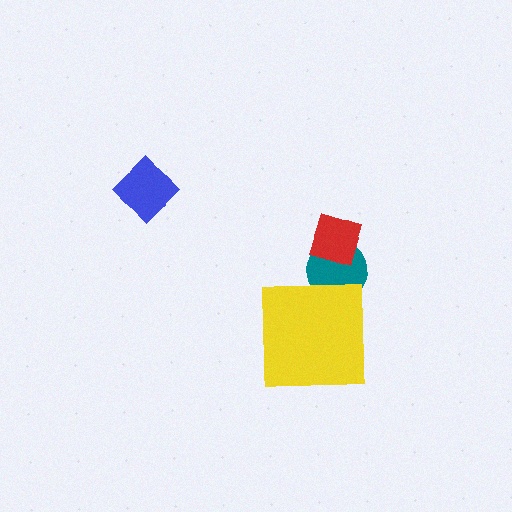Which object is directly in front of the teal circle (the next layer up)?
The red diamond is directly in front of the teal circle.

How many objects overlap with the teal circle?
2 objects overlap with the teal circle.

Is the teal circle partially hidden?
Yes, it is partially covered by another shape.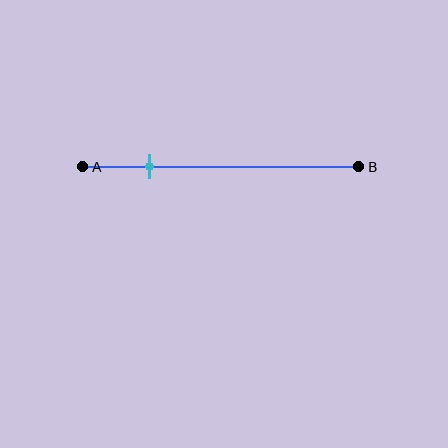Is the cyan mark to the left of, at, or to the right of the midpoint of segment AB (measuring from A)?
The cyan mark is to the left of the midpoint of segment AB.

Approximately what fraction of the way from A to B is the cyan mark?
The cyan mark is approximately 25% of the way from A to B.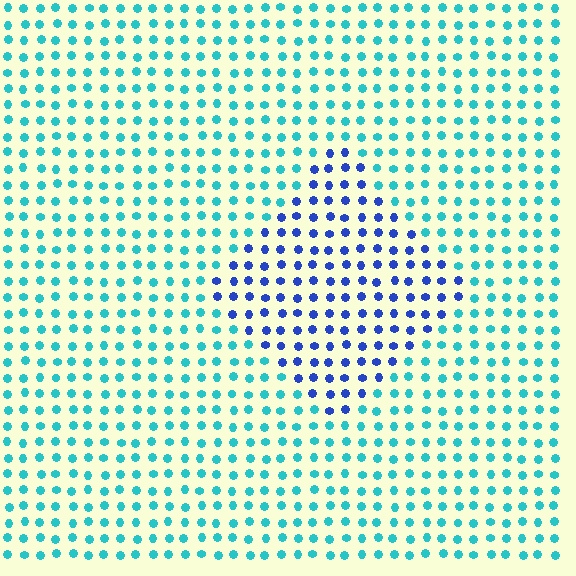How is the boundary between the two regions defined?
The boundary is defined purely by a slight shift in hue (about 49 degrees). Spacing, size, and orientation are identical on both sides.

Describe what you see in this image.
The image is filled with small cyan elements in a uniform arrangement. A diamond-shaped region is visible where the elements are tinted to a slightly different hue, forming a subtle color boundary.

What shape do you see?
I see a diamond.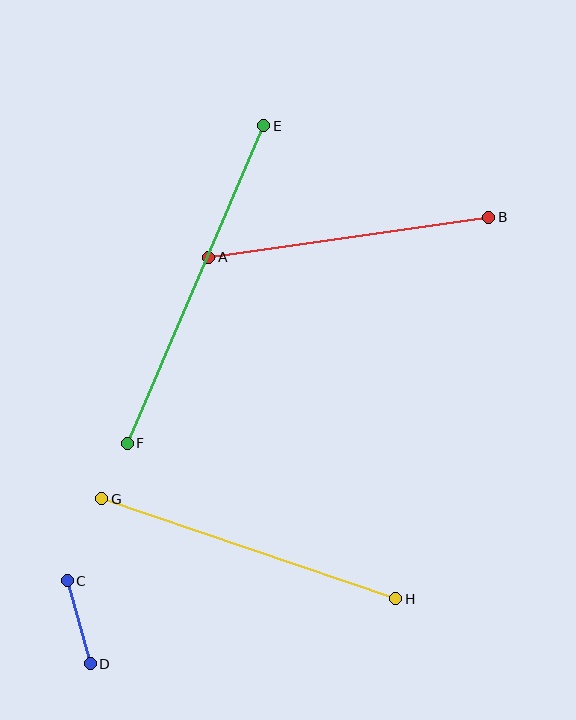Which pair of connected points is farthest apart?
Points E and F are farthest apart.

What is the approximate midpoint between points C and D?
The midpoint is at approximately (79, 622) pixels.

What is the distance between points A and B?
The distance is approximately 283 pixels.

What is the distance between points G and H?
The distance is approximately 310 pixels.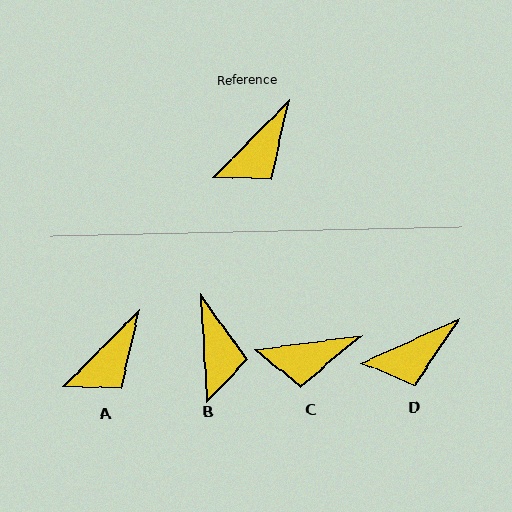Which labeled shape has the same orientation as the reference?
A.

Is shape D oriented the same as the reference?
No, it is off by about 21 degrees.